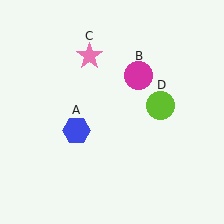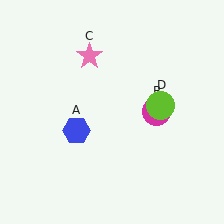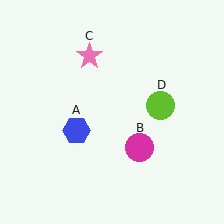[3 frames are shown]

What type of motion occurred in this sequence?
The magenta circle (object B) rotated clockwise around the center of the scene.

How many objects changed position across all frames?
1 object changed position: magenta circle (object B).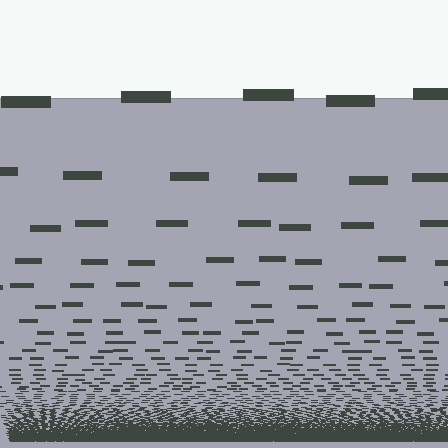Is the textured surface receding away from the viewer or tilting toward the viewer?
The surface appears to tilt toward the viewer. Texture elements get larger and sparser toward the top.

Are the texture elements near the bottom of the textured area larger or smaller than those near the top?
Smaller. The gradient is inverted — elements near the bottom are smaller and denser.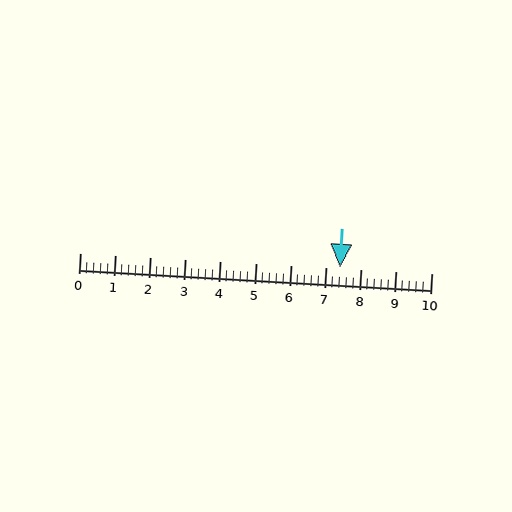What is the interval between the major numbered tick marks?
The major tick marks are spaced 1 units apart.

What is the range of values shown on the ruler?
The ruler shows values from 0 to 10.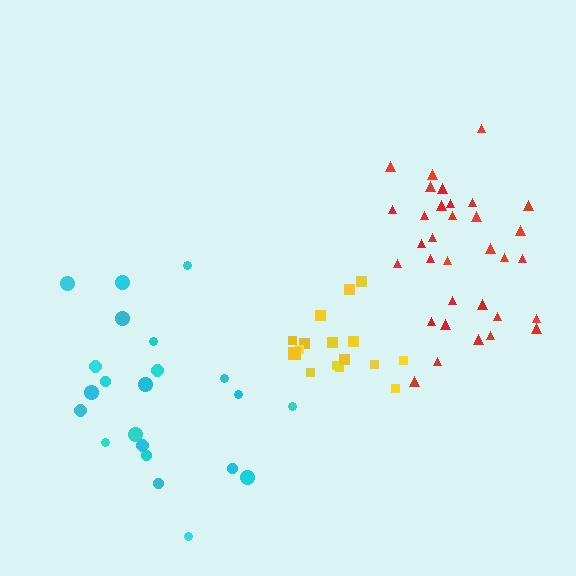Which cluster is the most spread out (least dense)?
Cyan.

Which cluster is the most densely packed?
Yellow.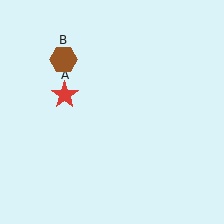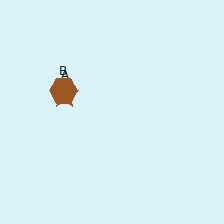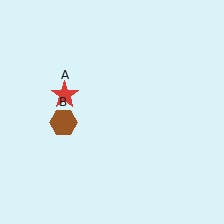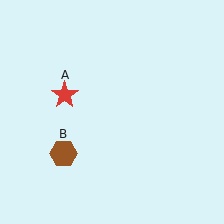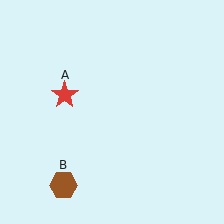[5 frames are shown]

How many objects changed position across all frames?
1 object changed position: brown hexagon (object B).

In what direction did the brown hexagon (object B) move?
The brown hexagon (object B) moved down.